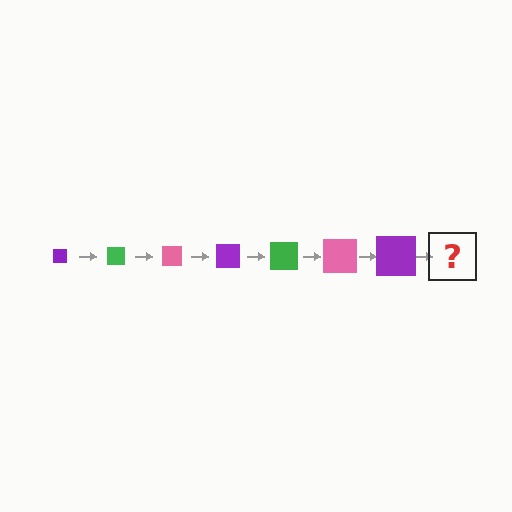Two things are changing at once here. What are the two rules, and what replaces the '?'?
The two rules are that the square grows larger each step and the color cycles through purple, green, and pink. The '?' should be a green square, larger than the previous one.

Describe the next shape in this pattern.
It should be a green square, larger than the previous one.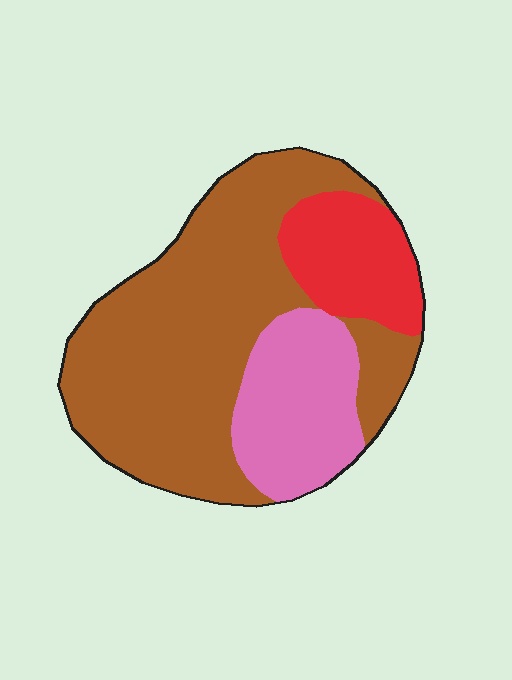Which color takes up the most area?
Brown, at roughly 60%.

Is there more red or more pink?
Pink.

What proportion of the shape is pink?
Pink takes up about one fifth (1/5) of the shape.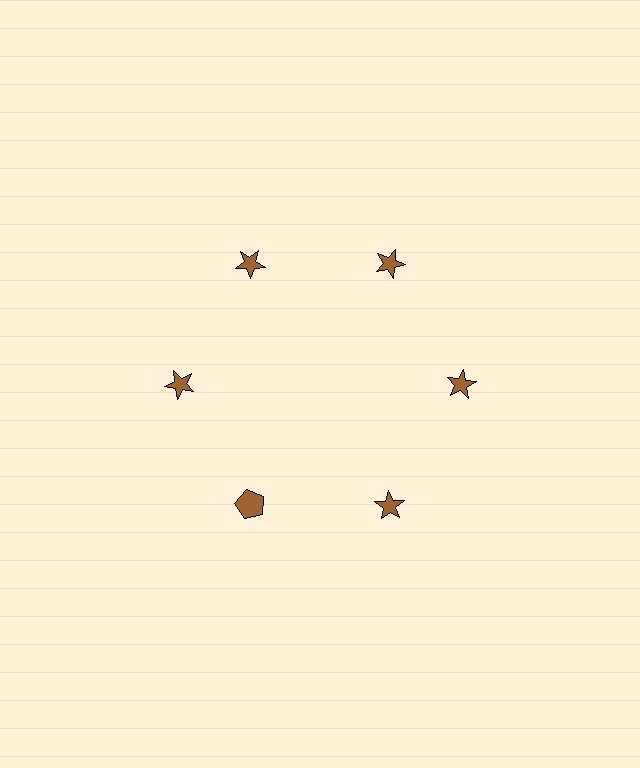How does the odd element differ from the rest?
It has a different shape: pentagon instead of star.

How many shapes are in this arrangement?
There are 6 shapes arranged in a ring pattern.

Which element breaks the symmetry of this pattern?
The brown pentagon at roughly the 7 o'clock position breaks the symmetry. All other shapes are brown stars.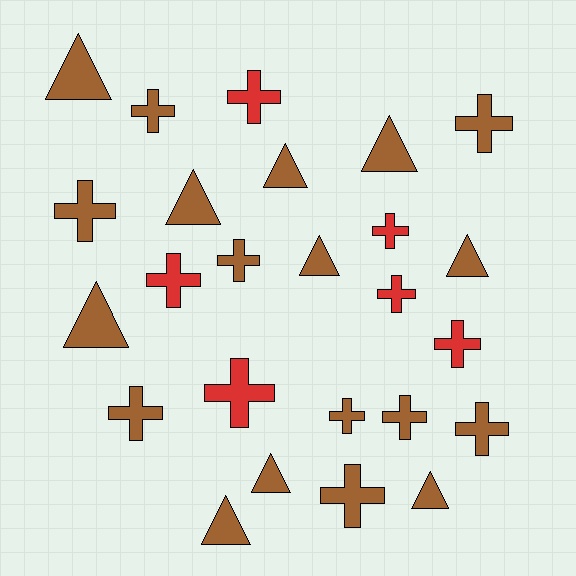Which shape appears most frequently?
Cross, with 15 objects.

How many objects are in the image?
There are 25 objects.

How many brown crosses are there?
There are 9 brown crosses.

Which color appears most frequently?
Brown, with 19 objects.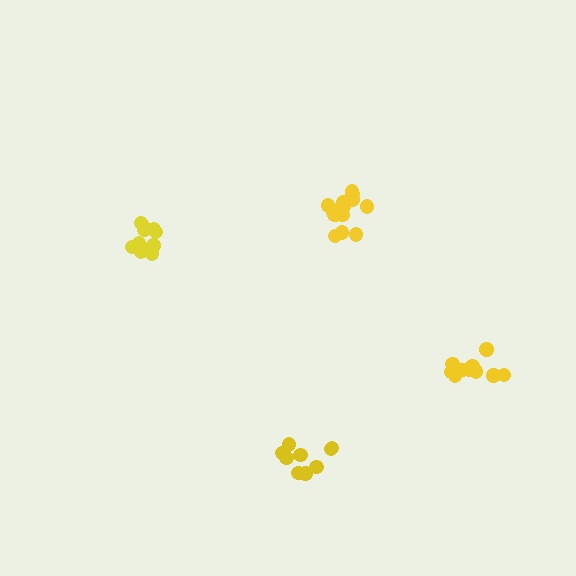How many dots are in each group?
Group 1: 15 dots, Group 2: 9 dots, Group 3: 12 dots, Group 4: 12 dots (48 total).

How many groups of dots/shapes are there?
There are 4 groups.